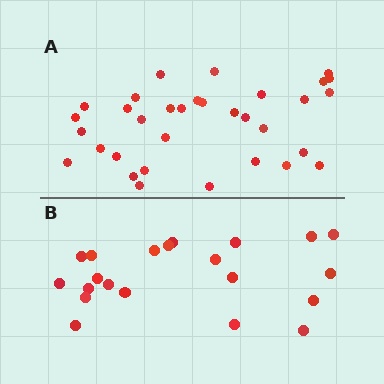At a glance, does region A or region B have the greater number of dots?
Region A (the top region) has more dots.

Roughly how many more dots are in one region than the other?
Region A has roughly 12 or so more dots than region B.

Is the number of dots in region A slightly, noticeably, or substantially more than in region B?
Region A has substantially more. The ratio is roughly 1.6 to 1.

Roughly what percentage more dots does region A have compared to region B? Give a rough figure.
About 55% more.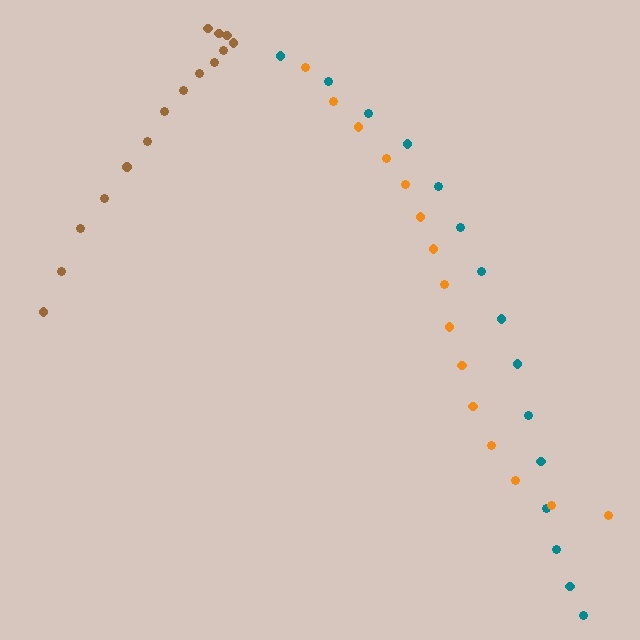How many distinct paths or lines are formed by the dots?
There are 3 distinct paths.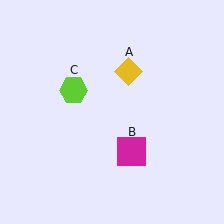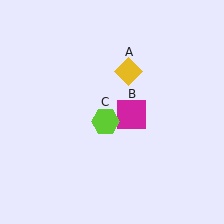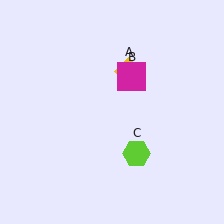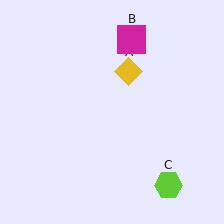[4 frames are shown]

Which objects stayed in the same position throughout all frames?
Yellow diamond (object A) remained stationary.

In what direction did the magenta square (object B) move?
The magenta square (object B) moved up.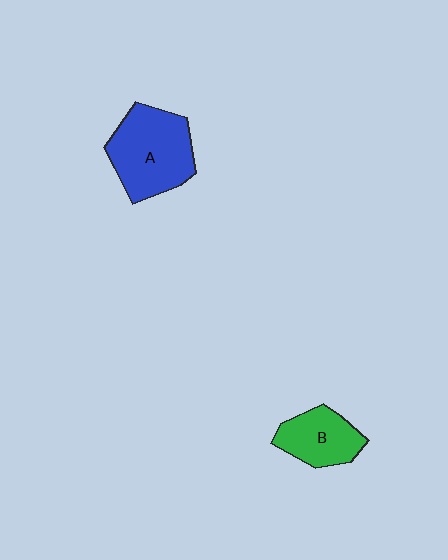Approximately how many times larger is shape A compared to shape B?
Approximately 1.6 times.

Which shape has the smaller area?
Shape B (green).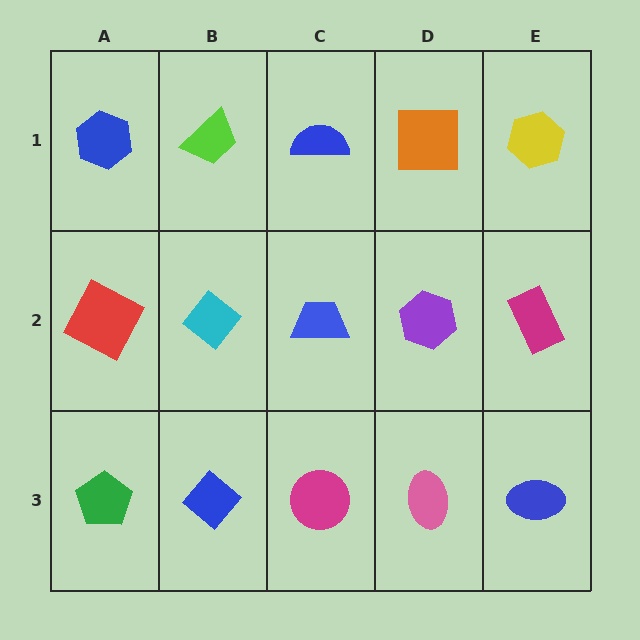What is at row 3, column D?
A pink ellipse.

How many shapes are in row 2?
5 shapes.